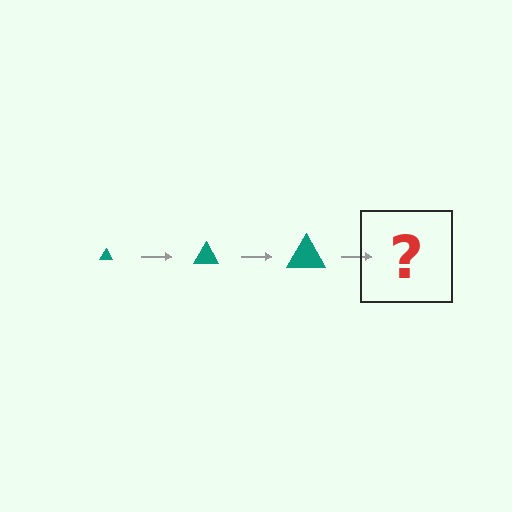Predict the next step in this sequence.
The next step is a teal triangle, larger than the previous one.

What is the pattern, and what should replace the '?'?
The pattern is that the triangle gets progressively larger each step. The '?' should be a teal triangle, larger than the previous one.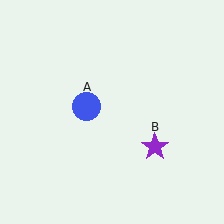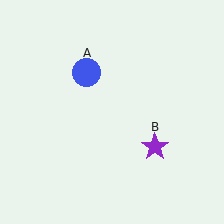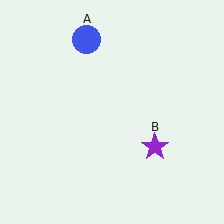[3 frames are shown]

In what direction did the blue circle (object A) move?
The blue circle (object A) moved up.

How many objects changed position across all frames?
1 object changed position: blue circle (object A).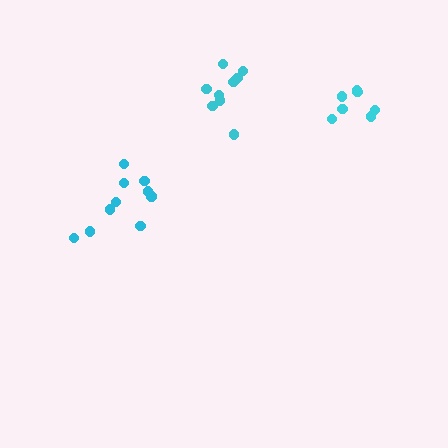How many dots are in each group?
Group 1: 10 dots, Group 2: 9 dots, Group 3: 7 dots (26 total).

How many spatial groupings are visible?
There are 3 spatial groupings.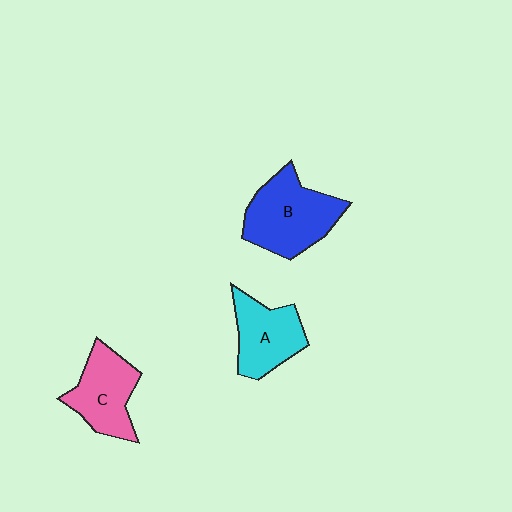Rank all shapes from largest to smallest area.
From largest to smallest: B (blue), C (pink), A (cyan).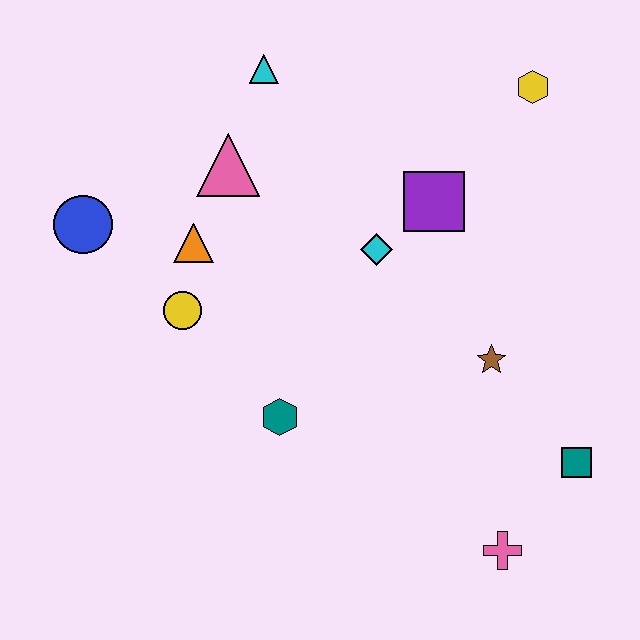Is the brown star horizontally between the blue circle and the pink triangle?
No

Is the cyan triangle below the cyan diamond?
No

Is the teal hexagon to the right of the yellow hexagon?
No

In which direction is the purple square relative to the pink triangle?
The purple square is to the right of the pink triangle.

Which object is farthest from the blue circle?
The teal square is farthest from the blue circle.